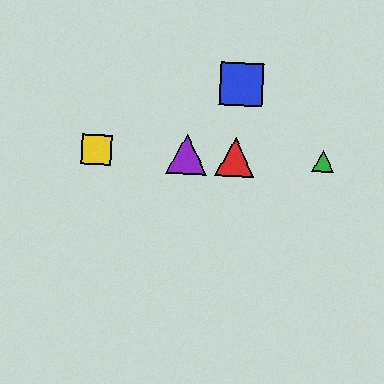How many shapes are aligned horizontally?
4 shapes (the red triangle, the green triangle, the yellow square, the purple triangle) are aligned horizontally.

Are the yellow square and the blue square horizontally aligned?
No, the yellow square is at y≈150 and the blue square is at y≈84.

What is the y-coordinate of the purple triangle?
The purple triangle is at y≈154.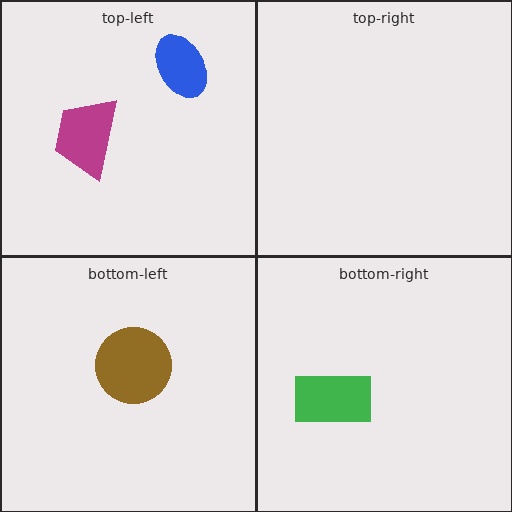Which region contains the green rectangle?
The bottom-right region.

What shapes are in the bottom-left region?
The brown circle.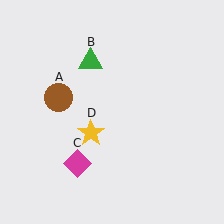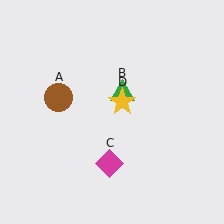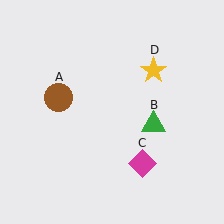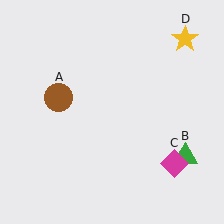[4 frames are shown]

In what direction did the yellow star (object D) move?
The yellow star (object D) moved up and to the right.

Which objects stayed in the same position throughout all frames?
Brown circle (object A) remained stationary.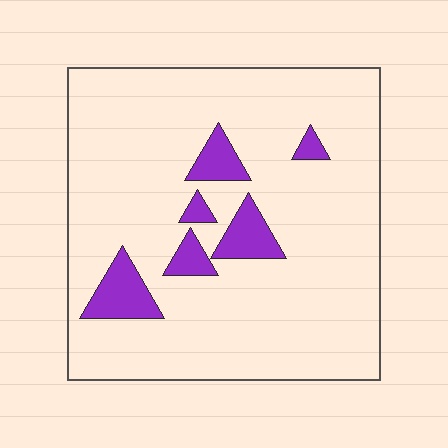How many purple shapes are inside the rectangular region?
6.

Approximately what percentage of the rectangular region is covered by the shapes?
Approximately 10%.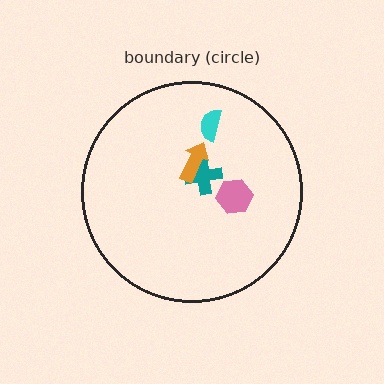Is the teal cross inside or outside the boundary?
Inside.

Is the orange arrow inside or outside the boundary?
Inside.